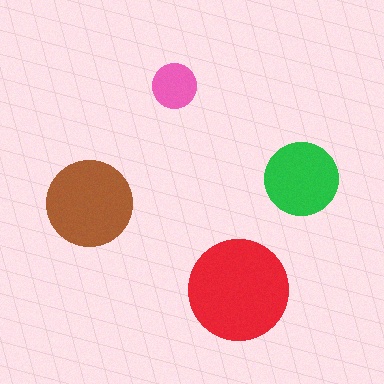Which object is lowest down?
The red circle is bottommost.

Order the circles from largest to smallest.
the red one, the brown one, the green one, the pink one.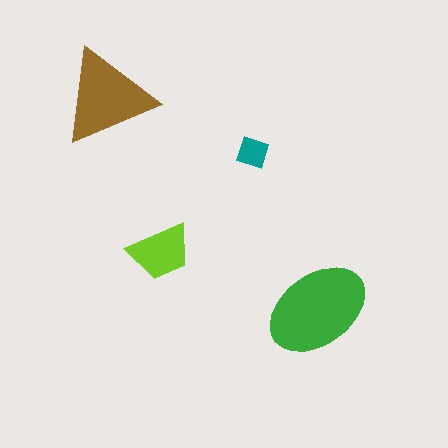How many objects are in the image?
There are 4 objects in the image.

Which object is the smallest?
The teal diamond.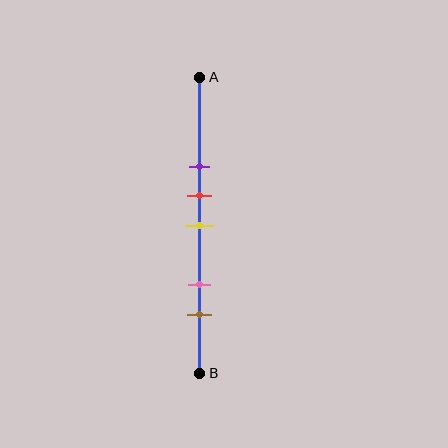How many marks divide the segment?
There are 5 marks dividing the segment.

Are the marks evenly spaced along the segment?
No, the marks are not evenly spaced.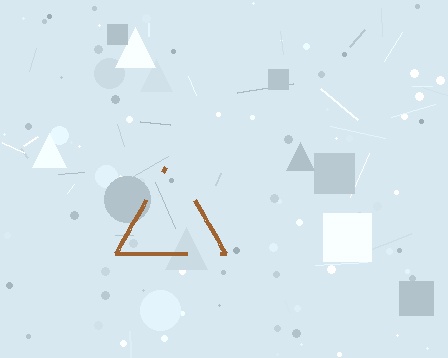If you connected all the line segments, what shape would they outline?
They would outline a triangle.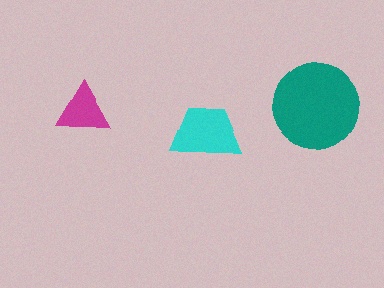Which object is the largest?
The teal circle.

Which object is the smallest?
The magenta triangle.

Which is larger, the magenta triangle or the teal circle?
The teal circle.